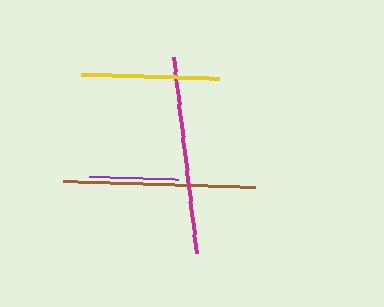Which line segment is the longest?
The magenta line is the longest at approximately 197 pixels.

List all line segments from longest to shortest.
From longest to shortest: magenta, brown, yellow, purple.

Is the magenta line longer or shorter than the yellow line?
The magenta line is longer than the yellow line.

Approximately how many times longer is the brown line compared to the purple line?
The brown line is approximately 2.2 times the length of the purple line.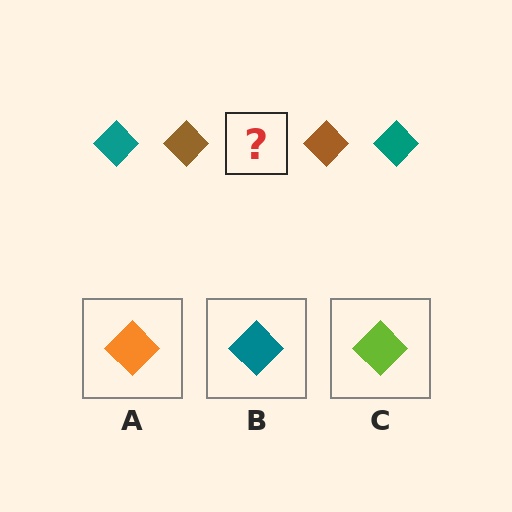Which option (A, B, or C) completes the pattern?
B.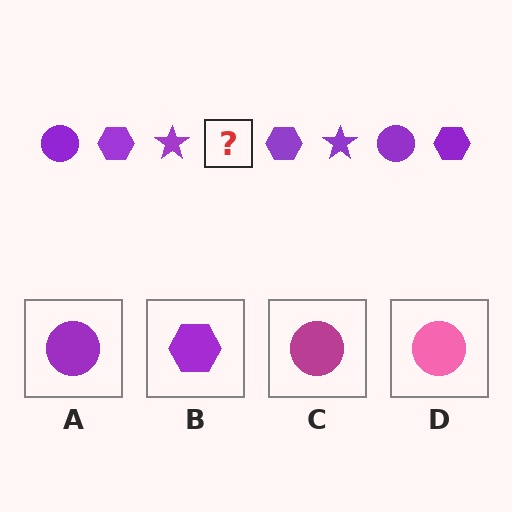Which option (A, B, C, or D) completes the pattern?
A.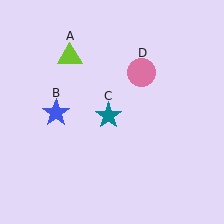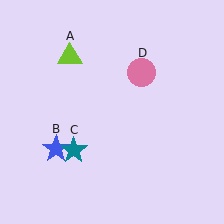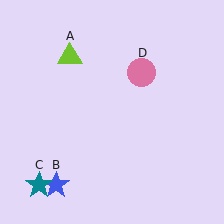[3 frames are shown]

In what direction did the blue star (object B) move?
The blue star (object B) moved down.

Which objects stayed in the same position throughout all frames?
Lime triangle (object A) and pink circle (object D) remained stationary.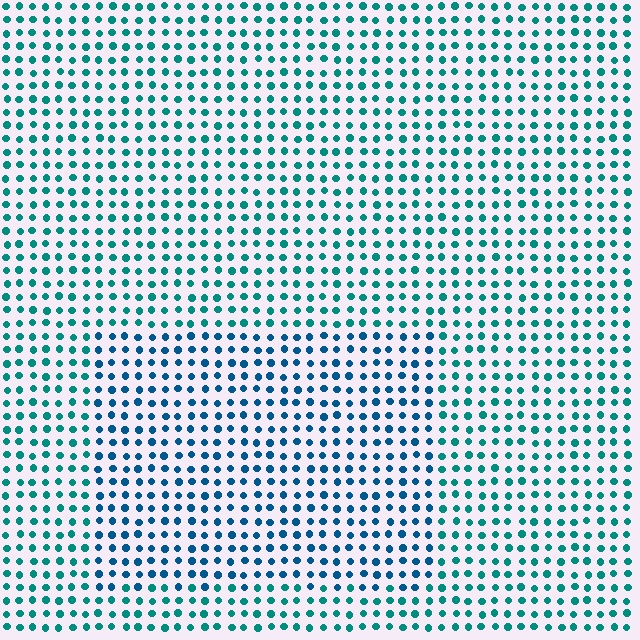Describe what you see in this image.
The image is filled with small teal elements in a uniform arrangement. A rectangle-shaped region is visible where the elements are tinted to a slightly different hue, forming a subtle color boundary.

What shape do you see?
I see a rectangle.